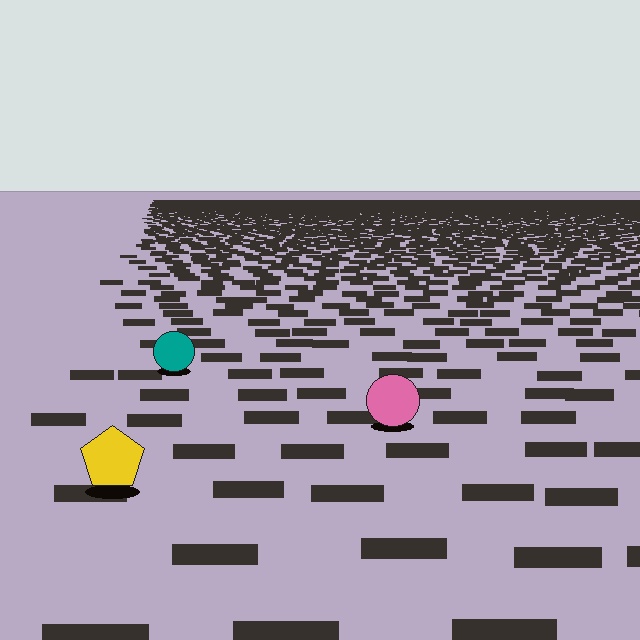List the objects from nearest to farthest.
From nearest to farthest: the yellow pentagon, the pink circle, the teal circle.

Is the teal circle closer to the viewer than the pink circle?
No. The pink circle is closer — you can tell from the texture gradient: the ground texture is coarser near it.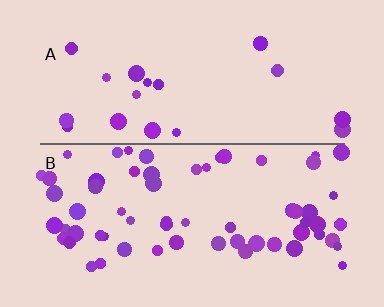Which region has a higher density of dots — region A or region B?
B (the bottom).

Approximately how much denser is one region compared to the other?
Approximately 3.2× — region B over region A.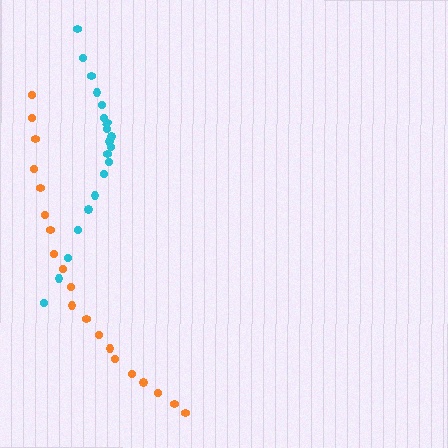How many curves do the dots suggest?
There are 2 distinct paths.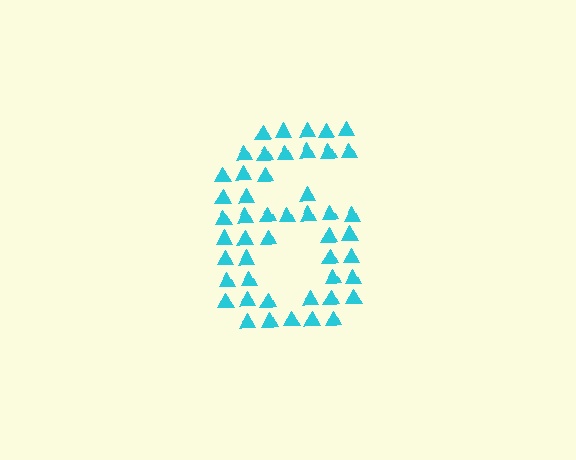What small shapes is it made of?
It is made of small triangles.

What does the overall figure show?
The overall figure shows the digit 6.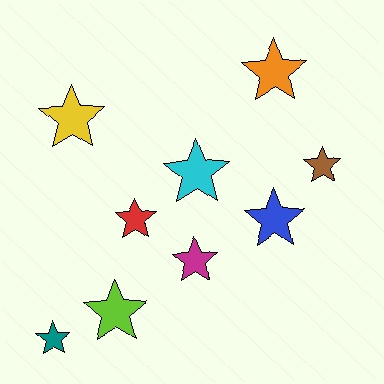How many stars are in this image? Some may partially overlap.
There are 9 stars.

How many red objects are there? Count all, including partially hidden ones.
There is 1 red object.